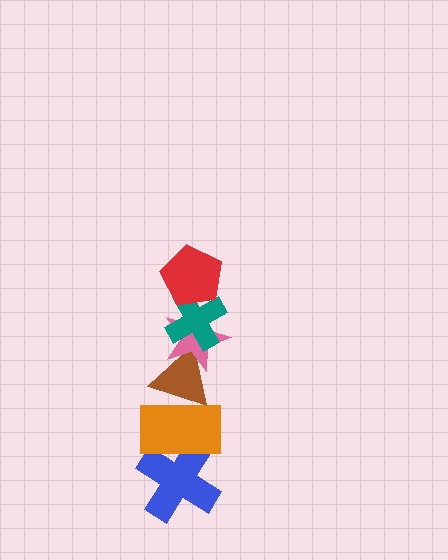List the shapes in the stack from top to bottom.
From top to bottom: the red pentagon, the teal cross, the pink star, the brown triangle, the orange rectangle, the blue cross.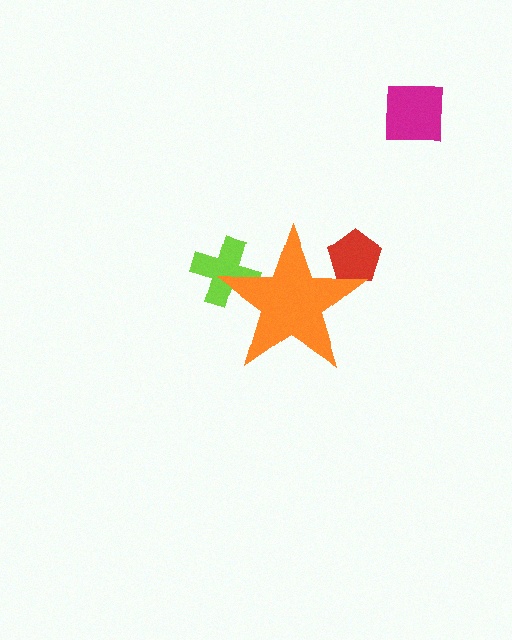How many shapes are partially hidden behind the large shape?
2 shapes are partially hidden.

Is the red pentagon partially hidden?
Yes, the red pentagon is partially hidden behind the orange star.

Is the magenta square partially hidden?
No, the magenta square is fully visible.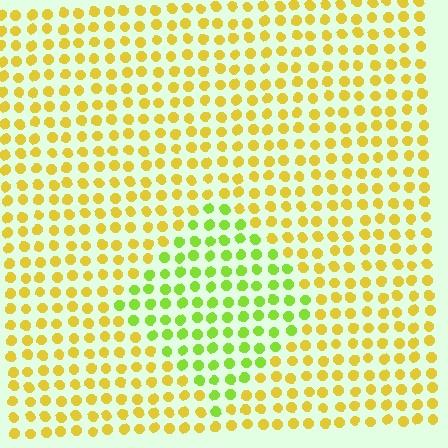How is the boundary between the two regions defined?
The boundary is defined purely by a slight shift in hue (about 42 degrees). Spacing, size, and orientation are identical on both sides.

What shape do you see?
I see a diamond.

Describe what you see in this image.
The image is filled with small yellow elements in a uniform arrangement. A diamond-shaped region is visible where the elements are tinted to a slightly different hue, forming a subtle color boundary.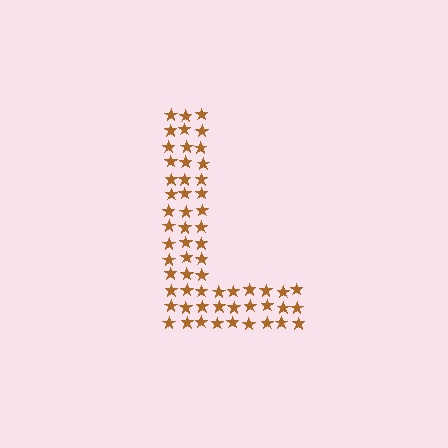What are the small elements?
The small elements are stars.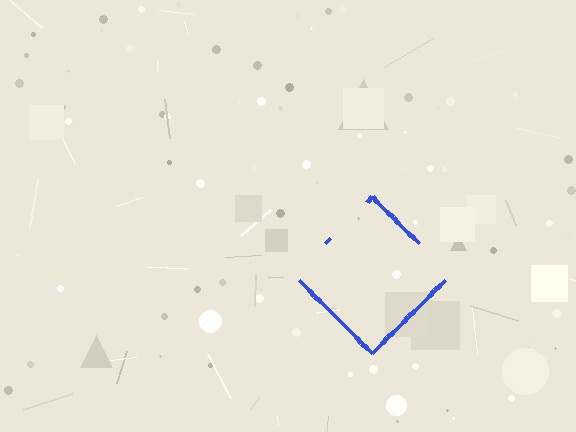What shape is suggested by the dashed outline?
The dashed outline suggests a diamond.